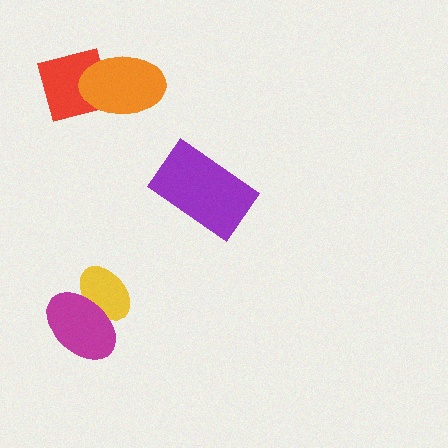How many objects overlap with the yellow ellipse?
1 object overlaps with the yellow ellipse.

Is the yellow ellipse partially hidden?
Yes, it is partially covered by another shape.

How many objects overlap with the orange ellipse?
1 object overlaps with the orange ellipse.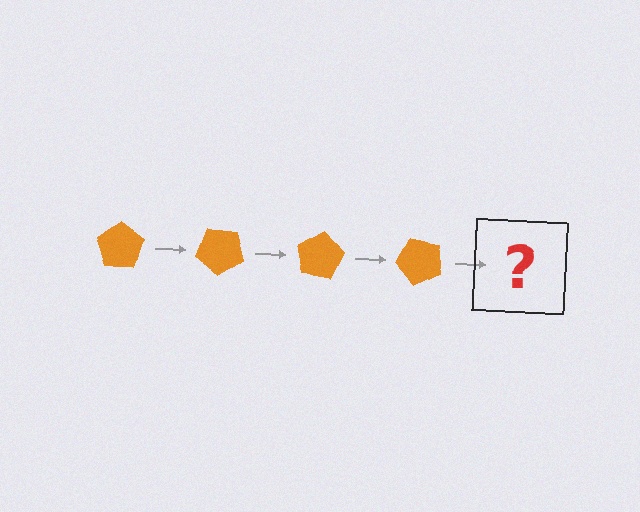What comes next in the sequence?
The next element should be an orange pentagon rotated 160 degrees.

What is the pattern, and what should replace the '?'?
The pattern is that the pentagon rotates 40 degrees each step. The '?' should be an orange pentagon rotated 160 degrees.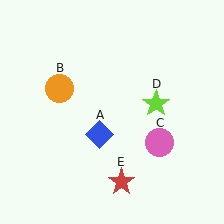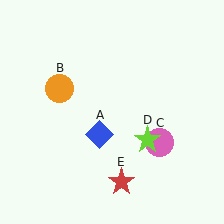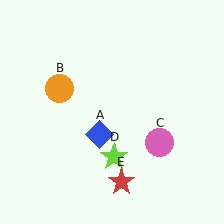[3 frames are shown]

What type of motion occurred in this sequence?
The lime star (object D) rotated clockwise around the center of the scene.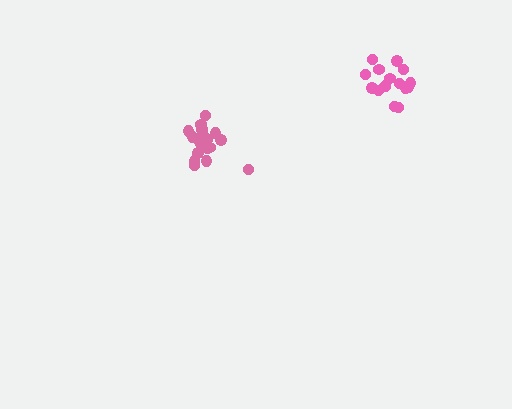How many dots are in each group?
Group 1: 18 dots, Group 2: 16 dots (34 total).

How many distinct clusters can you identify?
There are 2 distinct clusters.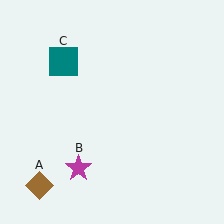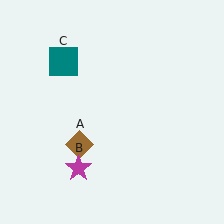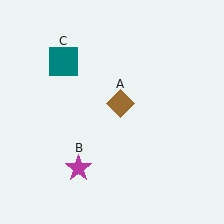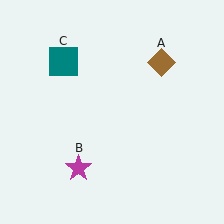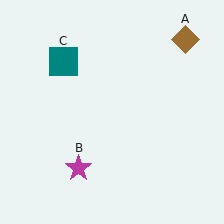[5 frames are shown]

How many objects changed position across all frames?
1 object changed position: brown diamond (object A).